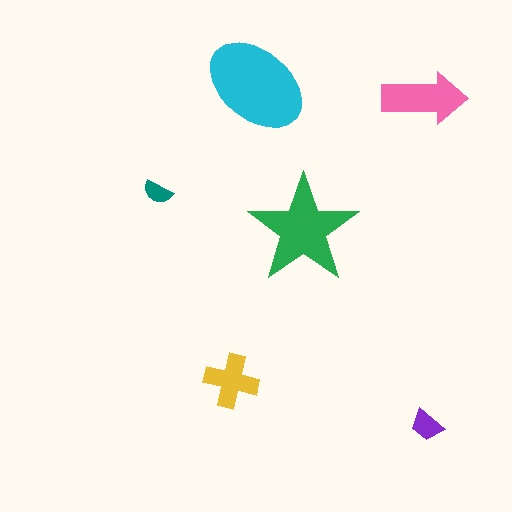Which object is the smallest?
The teal semicircle.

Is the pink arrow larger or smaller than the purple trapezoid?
Larger.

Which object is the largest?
The cyan ellipse.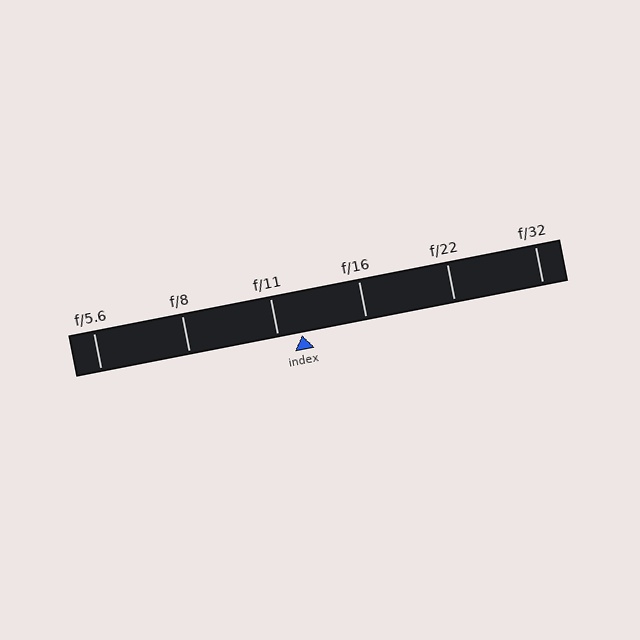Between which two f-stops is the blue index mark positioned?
The index mark is between f/11 and f/16.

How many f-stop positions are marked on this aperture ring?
There are 6 f-stop positions marked.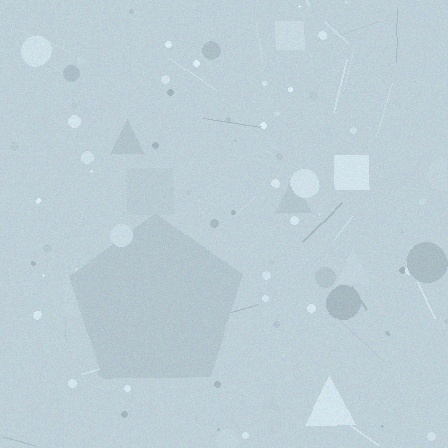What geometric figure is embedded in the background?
A pentagon is embedded in the background.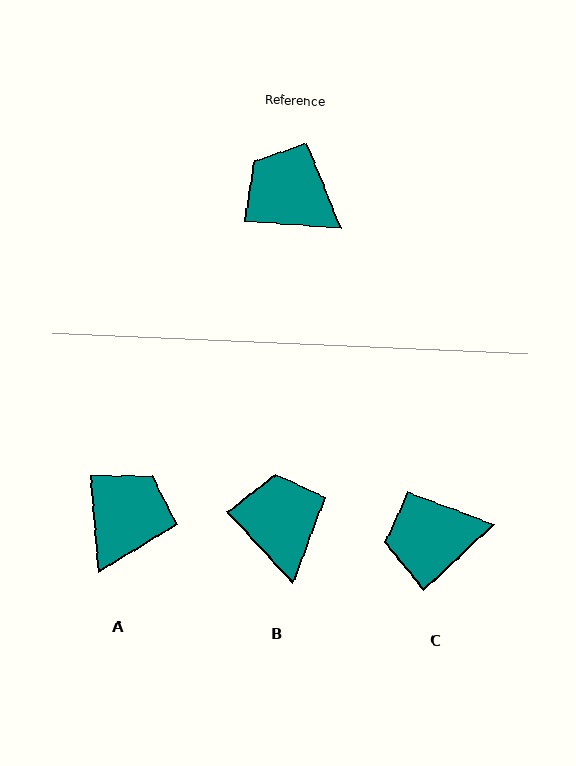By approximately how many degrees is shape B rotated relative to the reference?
Approximately 43 degrees clockwise.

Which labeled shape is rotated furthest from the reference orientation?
A, about 81 degrees away.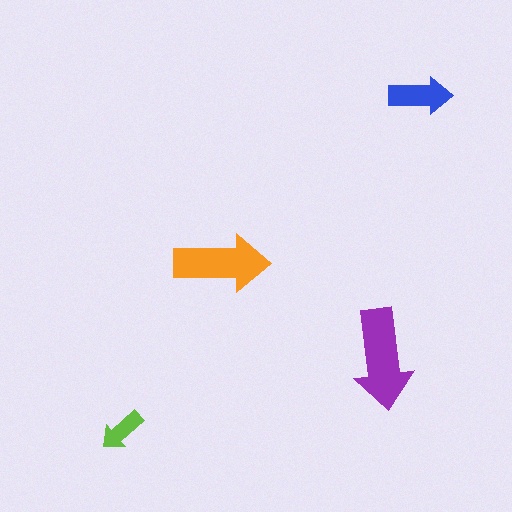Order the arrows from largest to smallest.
the purple one, the orange one, the blue one, the lime one.